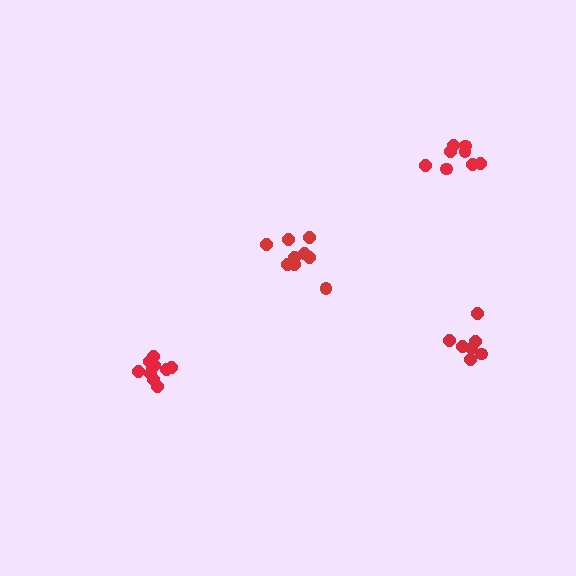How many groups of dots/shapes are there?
There are 4 groups.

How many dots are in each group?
Group 1: 9 dots, Group 2: 7 dots, Group 3: 8 dots, Group 4: 10 dots (34 total).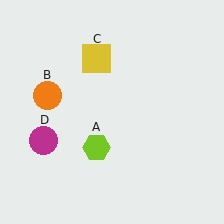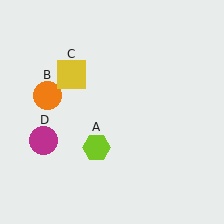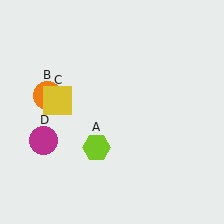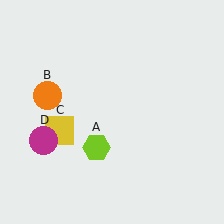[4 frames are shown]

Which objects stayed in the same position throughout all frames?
Lime hexagon (object A) and orange circle (object B) and magenta circle (object D) remained stationary.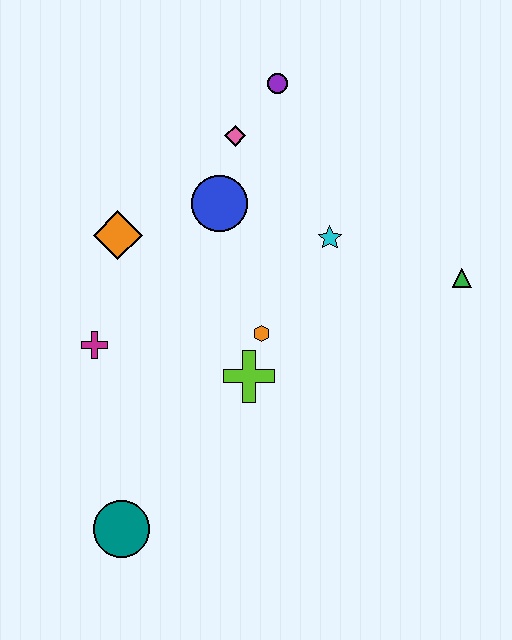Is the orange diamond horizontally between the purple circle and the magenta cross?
Yes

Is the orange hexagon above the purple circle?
No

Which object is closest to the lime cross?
The orange hexagon is closest to the lime cross.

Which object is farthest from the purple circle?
The teal circle is farthest from the purple circle.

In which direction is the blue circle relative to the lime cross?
The blue circle is above the lime cross.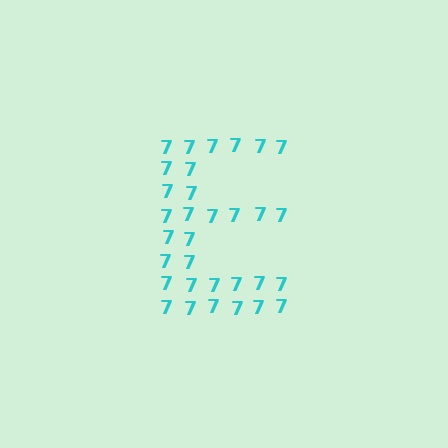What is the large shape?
The large shape is the letter E.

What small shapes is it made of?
It is made of small digit 7's.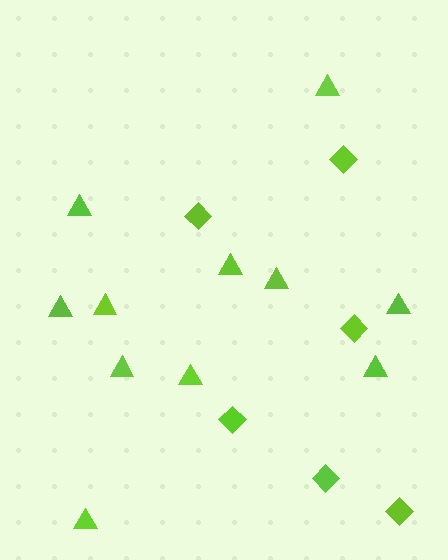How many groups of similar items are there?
There are 2 groups: one group of triangles (11) and one group of diamonds (6).